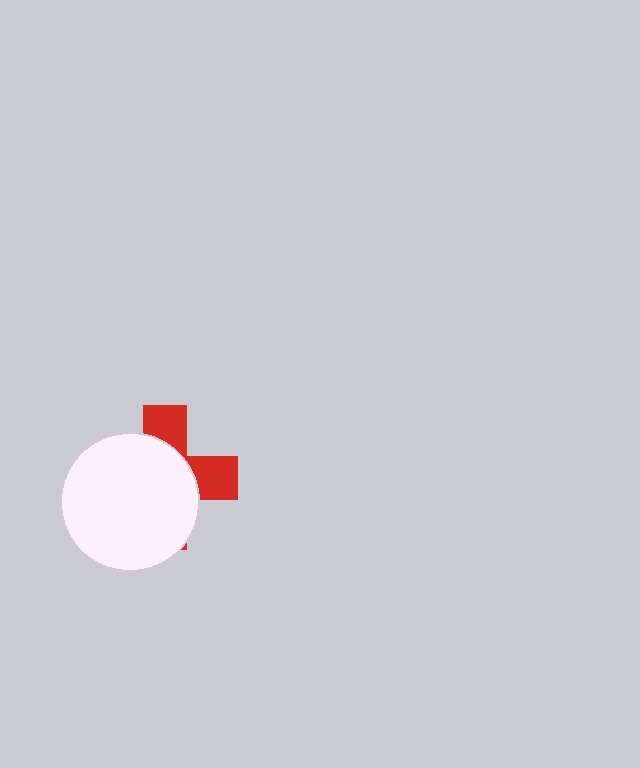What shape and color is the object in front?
The object in front is a white circle.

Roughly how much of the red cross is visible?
A small part of it is visible (roughly 33%).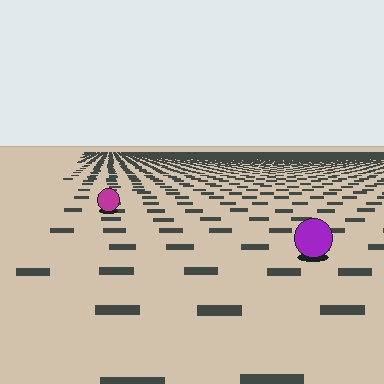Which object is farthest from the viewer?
The magenta circle is farthest from the viewer. It appears smaller and the ground texture around it is denser.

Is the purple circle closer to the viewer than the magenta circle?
Yes. The purple circle is closer — you can tell from the texture gradient: the ground texture is coarser near it.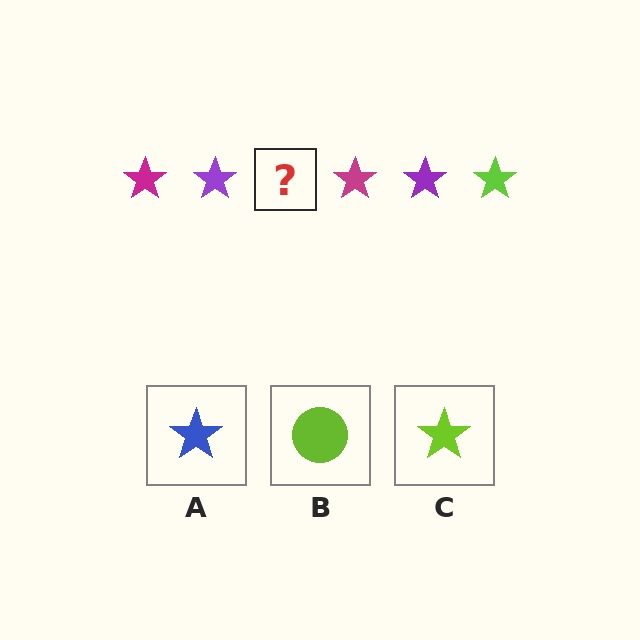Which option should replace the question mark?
Option C.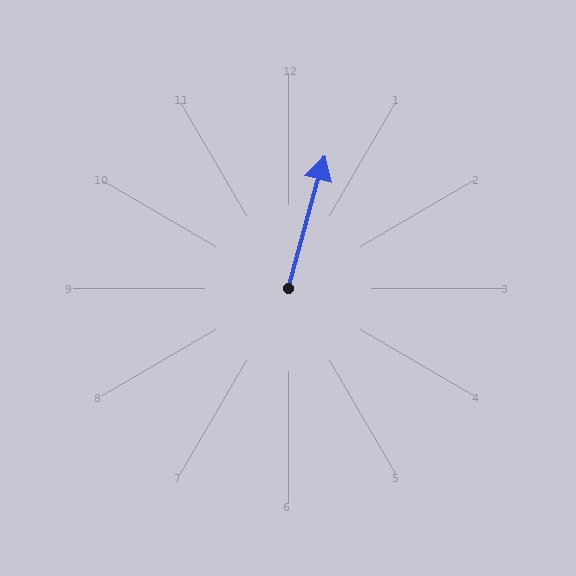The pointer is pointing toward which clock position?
Roughly 1 o'clock.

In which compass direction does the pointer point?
North.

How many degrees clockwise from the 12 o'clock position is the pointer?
Approximately 15 degrees.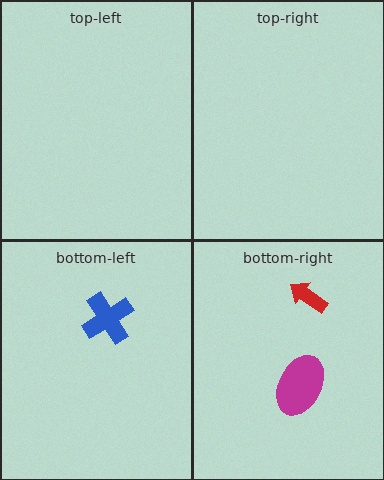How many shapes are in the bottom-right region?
2.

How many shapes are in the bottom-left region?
1.